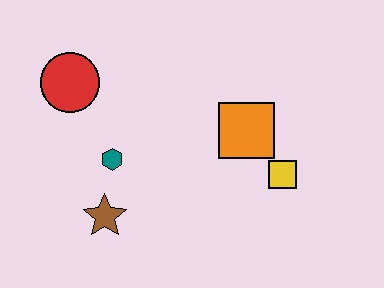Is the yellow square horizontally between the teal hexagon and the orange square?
No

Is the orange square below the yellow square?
No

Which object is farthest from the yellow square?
The red circle is farthest from the yellow square.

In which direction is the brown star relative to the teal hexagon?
The brown star is below the teal hexagon.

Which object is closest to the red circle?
The teal hexagon is closest to the red circle.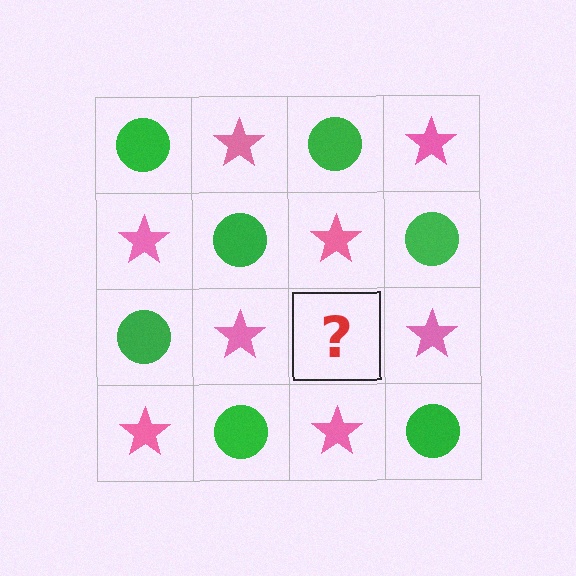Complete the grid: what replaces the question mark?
The question mark should be replaced with a green circle.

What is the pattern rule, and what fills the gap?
The rule is that it alternates green circle and pink star in a checkerboard pattern. The gap should be filled with a green circle.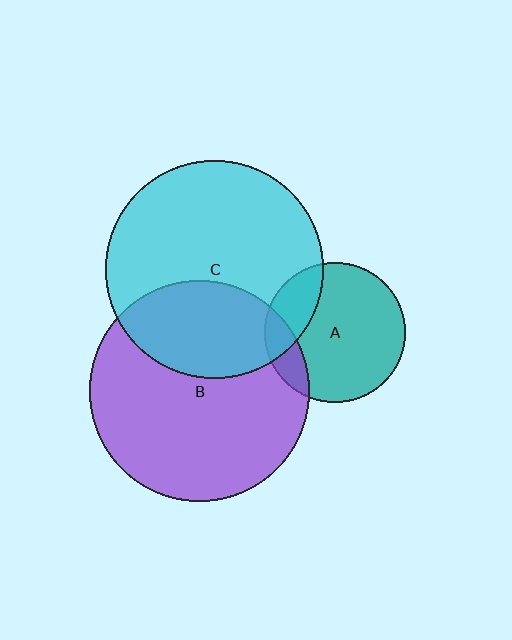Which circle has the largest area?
Circle B (purple).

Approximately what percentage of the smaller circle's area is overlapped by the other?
Approximately 15%.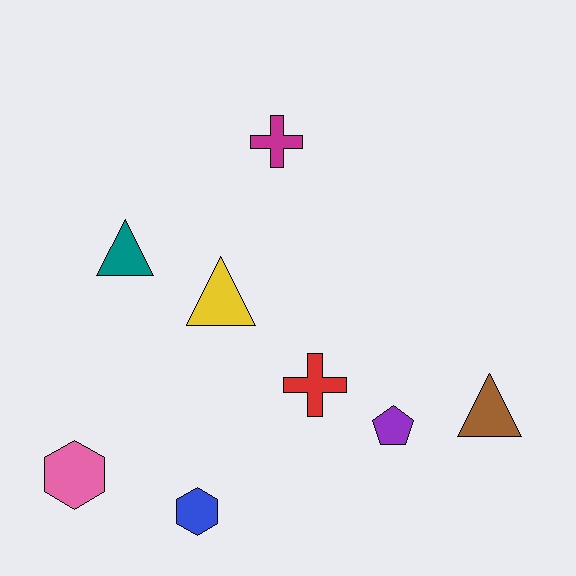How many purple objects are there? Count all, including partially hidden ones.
There is 1 purple object.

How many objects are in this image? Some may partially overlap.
There are 8 objects.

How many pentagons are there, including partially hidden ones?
There is 1 pentagon.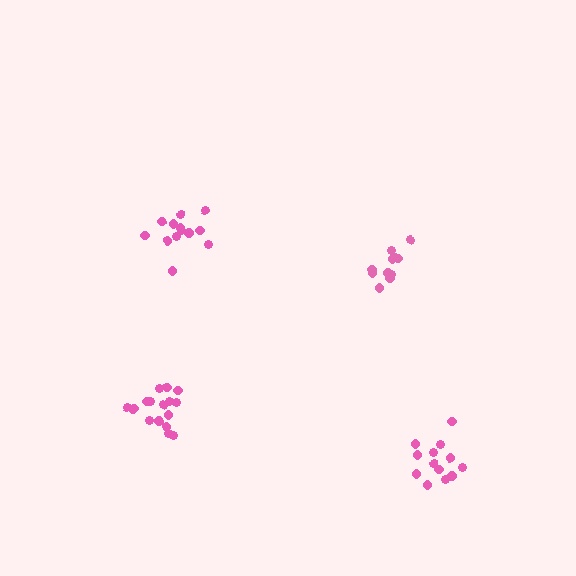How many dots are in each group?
Group 1: 16 dots, Group 2: 11 dots, Group 3: 13 dots, Group 4: 13 dots (53 total).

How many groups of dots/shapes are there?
There are 4 groups.